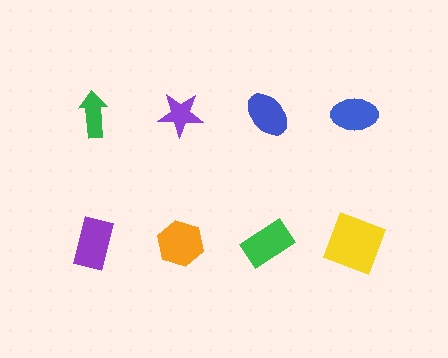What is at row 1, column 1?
A green arrow.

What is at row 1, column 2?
A purple star.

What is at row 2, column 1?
A purple rectangle.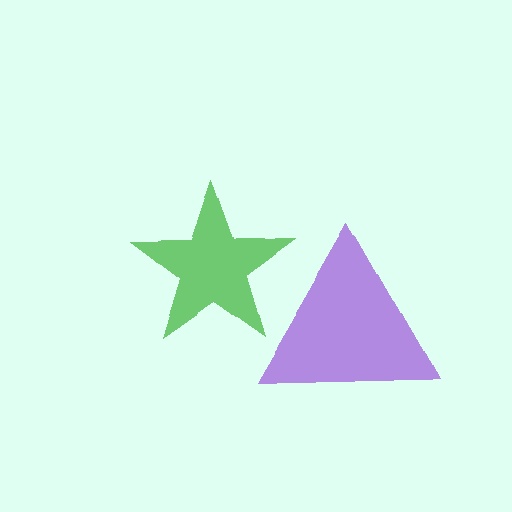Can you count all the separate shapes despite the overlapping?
Yes, there are 2 separate shapes.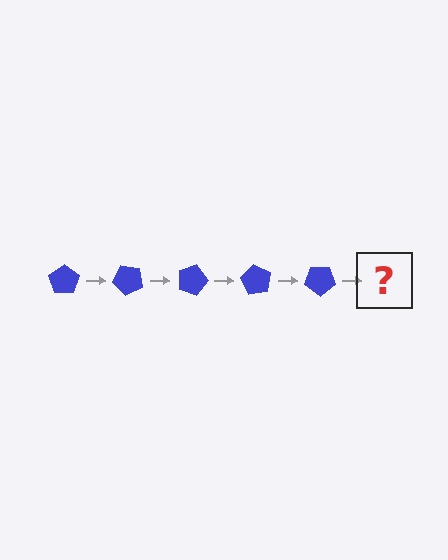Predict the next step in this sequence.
The next step is a blue pentagon rotated 225 degrees.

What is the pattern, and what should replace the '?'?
The pattern is that the pentagon rotates 45 degrees each step. The '?' should be a blue pentagon rotated 225 degrees.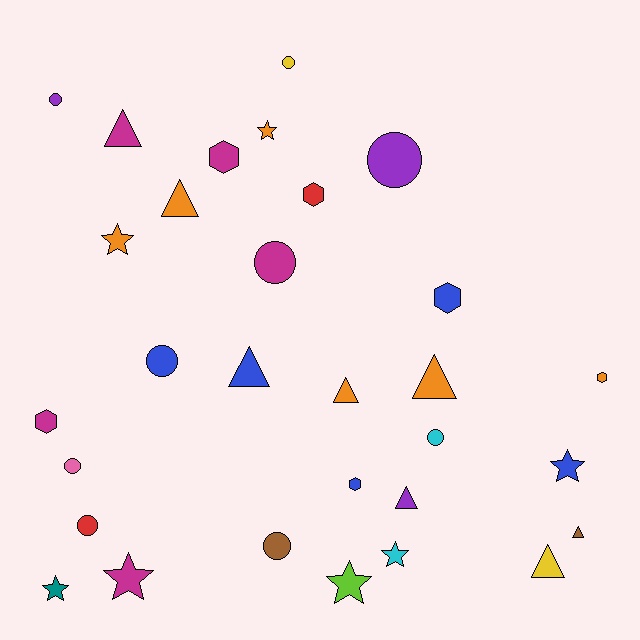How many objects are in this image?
There are 30 objects.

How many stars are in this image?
There are 7 stars.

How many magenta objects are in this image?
There are 5 magenta objects.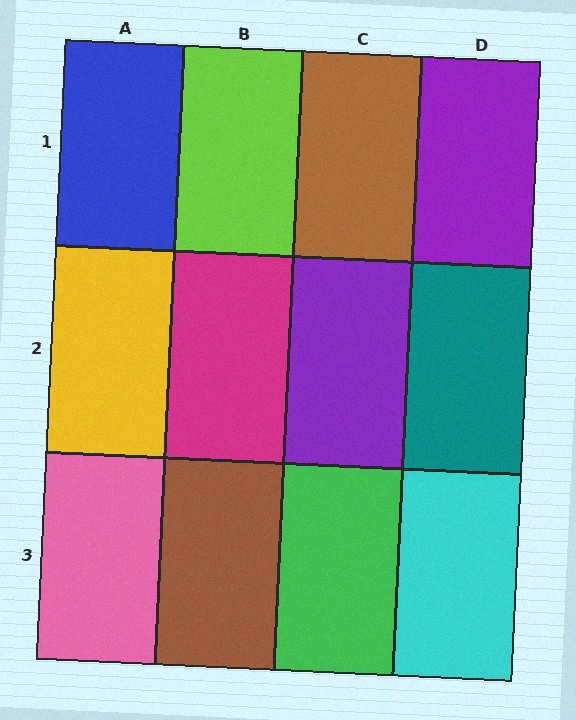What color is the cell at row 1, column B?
Lime.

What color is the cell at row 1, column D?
Purple.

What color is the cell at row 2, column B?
Magenta.